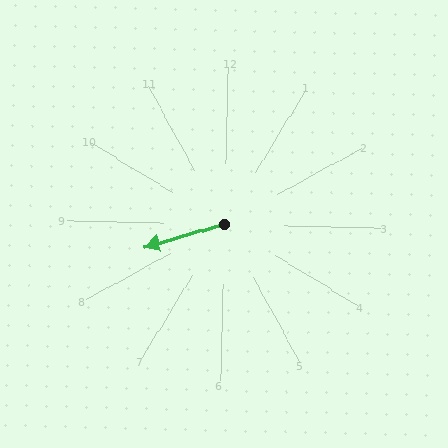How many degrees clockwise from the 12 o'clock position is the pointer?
Approximately 252 degrees.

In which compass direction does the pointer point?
West.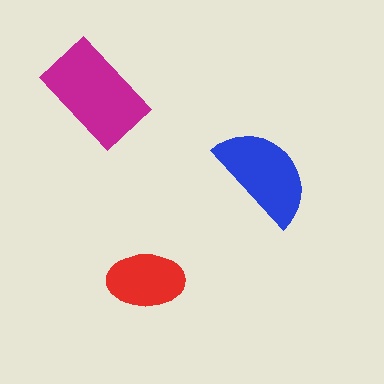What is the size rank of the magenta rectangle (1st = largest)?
1st.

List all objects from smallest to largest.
The red ellipse, the blue semicircle, the magenta rectangle.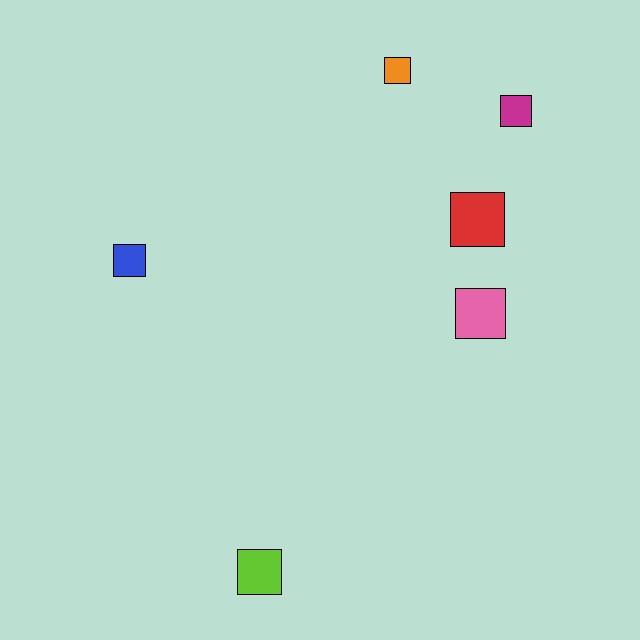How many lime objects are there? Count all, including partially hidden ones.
There is 1 lime object.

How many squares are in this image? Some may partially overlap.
There are 6 squares.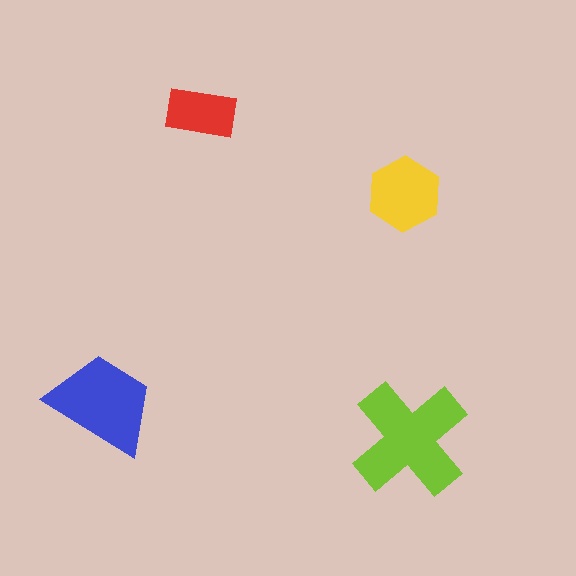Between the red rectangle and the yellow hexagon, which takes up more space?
The yellow hexagon.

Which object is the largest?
The lime cross.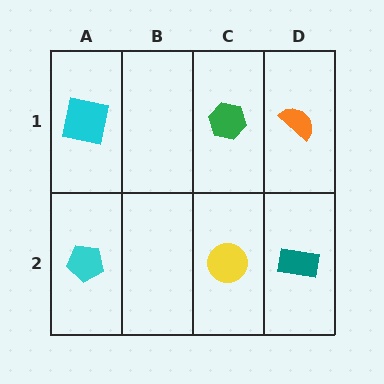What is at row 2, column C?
A yellow circle.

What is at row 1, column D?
An orange semicircle.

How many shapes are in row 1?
3 shapes.